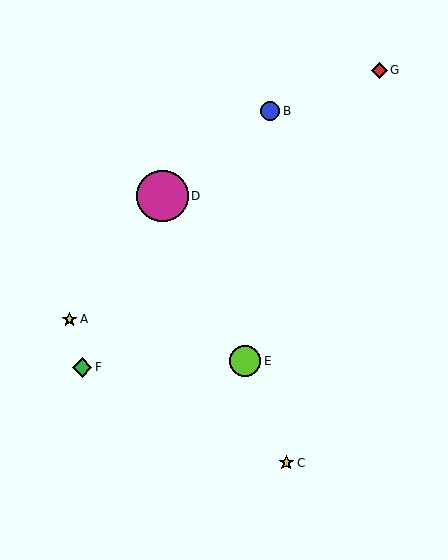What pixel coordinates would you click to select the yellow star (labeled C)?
Click at (286, 463) to select the yellow star C.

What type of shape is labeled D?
Shape D is a magenta circle.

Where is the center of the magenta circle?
The center of the magenta circle is at (162, 196).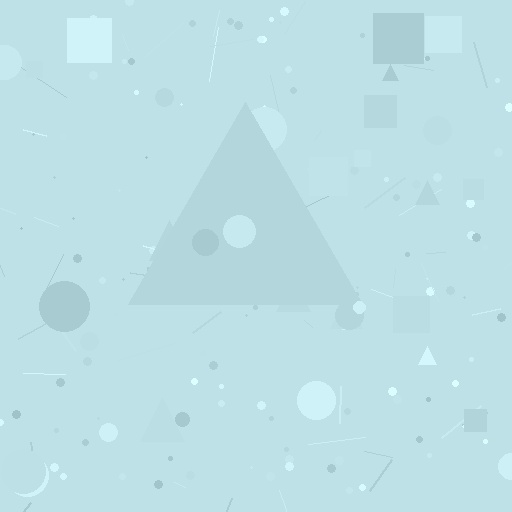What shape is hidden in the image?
A triangle is hidden in the image.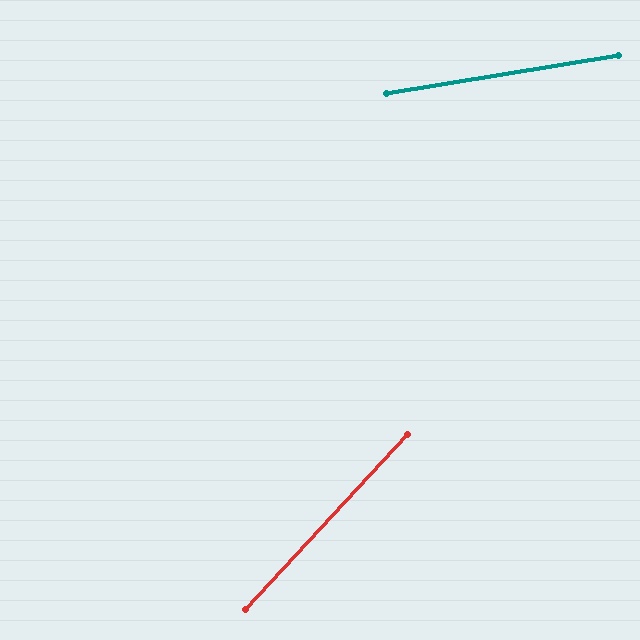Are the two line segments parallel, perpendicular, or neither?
Neither parallel nor perpendicular — they differ by about 38°.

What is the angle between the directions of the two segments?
Approximately 38 degrees.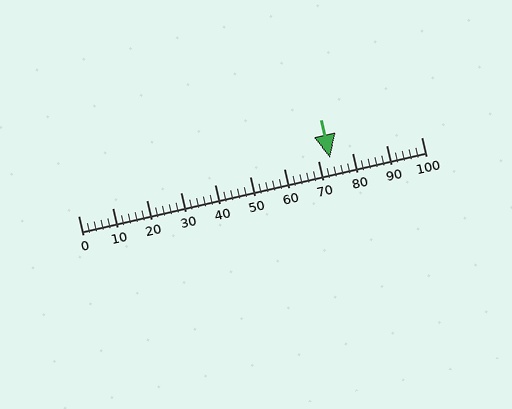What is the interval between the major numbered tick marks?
The major tick marks are spaced 10 units apart.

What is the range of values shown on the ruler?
The ruler shows values from 0 to 100.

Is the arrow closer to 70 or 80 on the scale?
The arrow is closer to 70.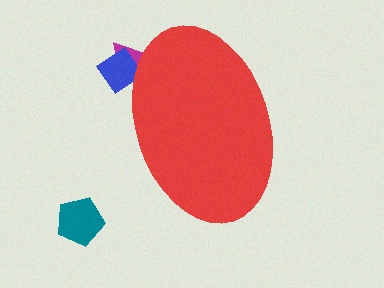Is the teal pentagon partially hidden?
No, the teal pentagon is fully visible.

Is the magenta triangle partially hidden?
Yes, the magenta triangle is partially hidden behind the red ellipse.